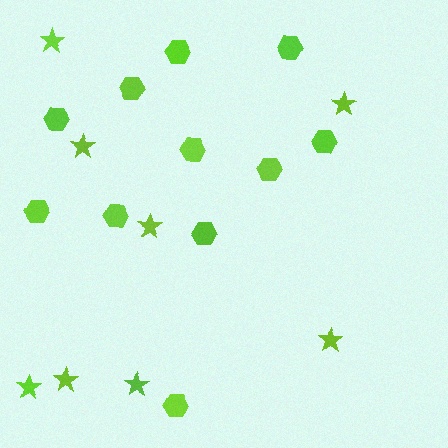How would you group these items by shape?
There are 2 groups: one group of stars (8) and one group of hexagons (11).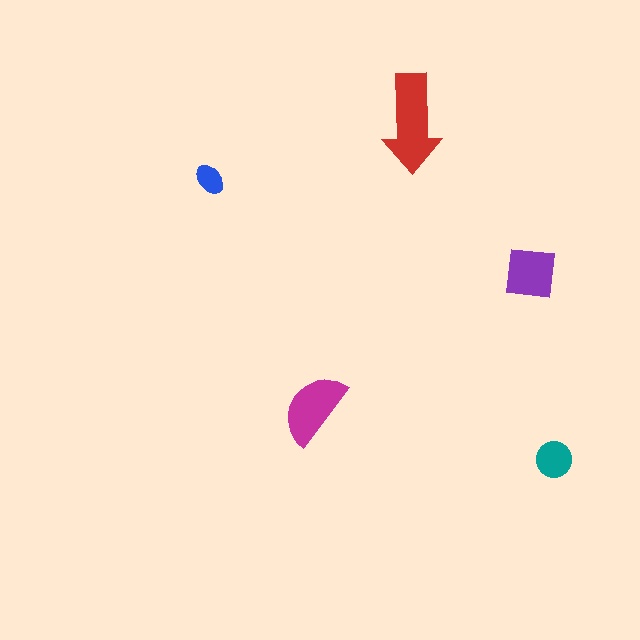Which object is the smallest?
The blue ellipse.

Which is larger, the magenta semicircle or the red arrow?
The red arrow.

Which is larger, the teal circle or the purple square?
The purple square.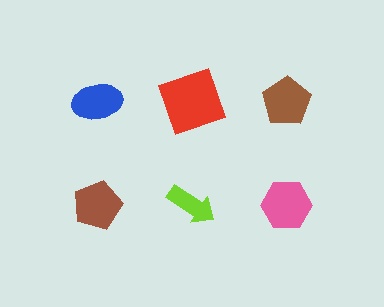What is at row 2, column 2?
A lime arrow.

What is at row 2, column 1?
A brown pentagon.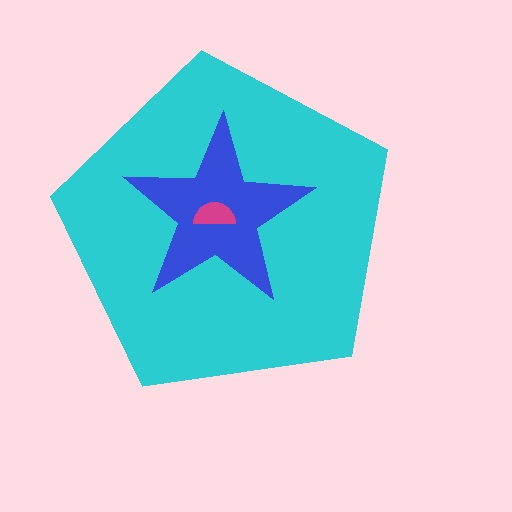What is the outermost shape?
The cyan pentagon.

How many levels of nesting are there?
3.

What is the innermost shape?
The magenta semicircle.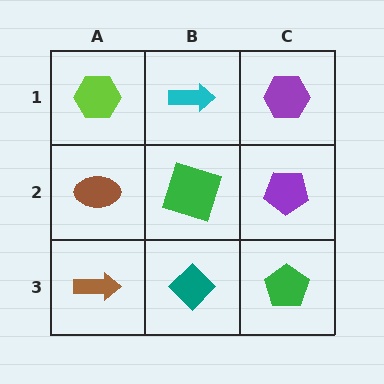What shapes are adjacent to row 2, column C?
A purple hexagon (row 1, column C), a green pentagon (row 3, column C), a green square (row 2, column B).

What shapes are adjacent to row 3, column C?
A purple pentagon (row 2, column C), a teal diamond (row 3, column B).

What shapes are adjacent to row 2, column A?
A lime hexagon (row 1, column A), a brown arrow (row 3, column A), a green square (row 2, column B).